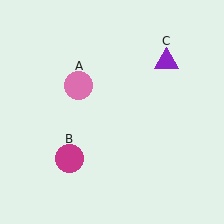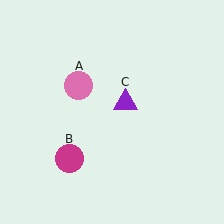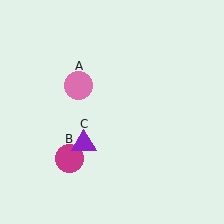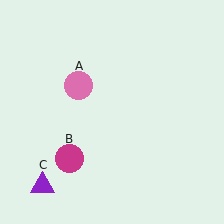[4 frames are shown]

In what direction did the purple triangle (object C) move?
The purple triangle (object C) moved down and to the left.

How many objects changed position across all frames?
1 object changed position: purple triangle (object C).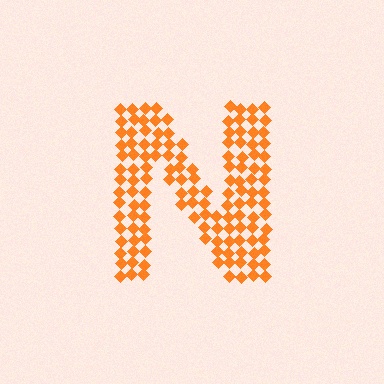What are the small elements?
The small elements are diamonds.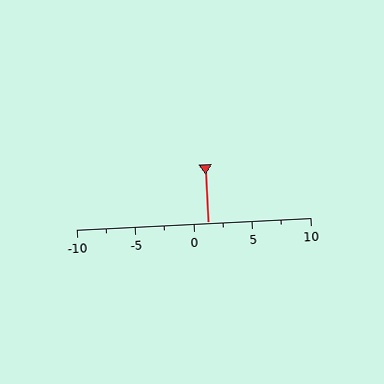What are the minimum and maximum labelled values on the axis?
The axis runs from -10 to 10.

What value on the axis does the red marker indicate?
The marker indicates approximately 1.2.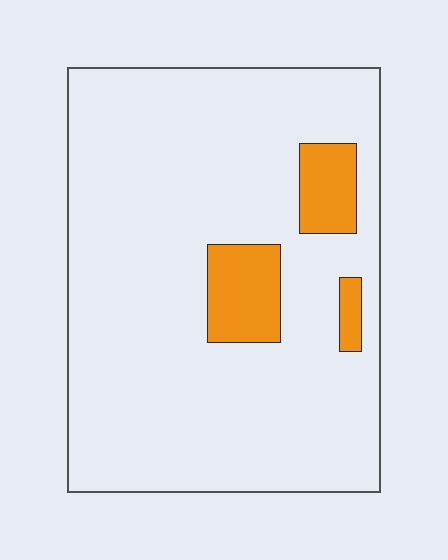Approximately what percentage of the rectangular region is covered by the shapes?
Approximately 10%.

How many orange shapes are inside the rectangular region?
3.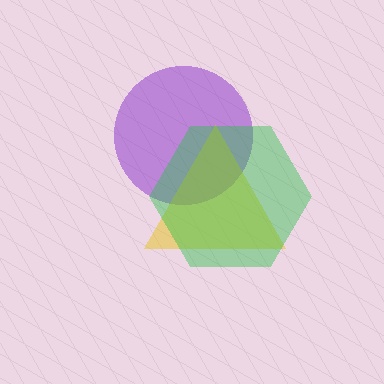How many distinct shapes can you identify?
There are 3 distinct shapes: a purple circle, a yellow triangle, a green hexagon.